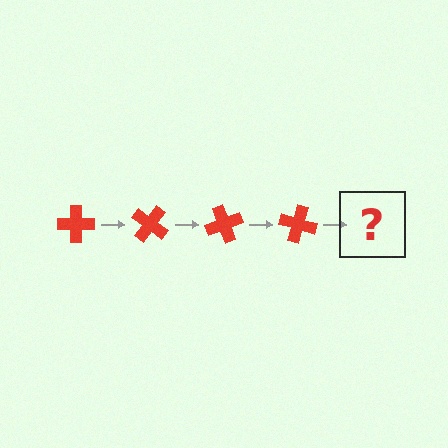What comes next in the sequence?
The next element should be a red cross rotated 140 degrees.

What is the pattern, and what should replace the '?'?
The pattern is that the cross rotates 35 degrees each step. The '?' should be a red cross rotated 140 degrees.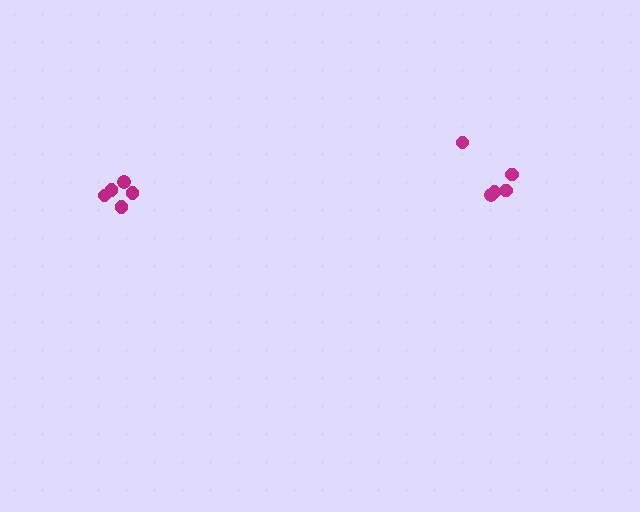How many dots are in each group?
Group 1: 5 dots, Group 2: 5 dots (10 total).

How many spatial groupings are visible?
There are 2 spatial groupings.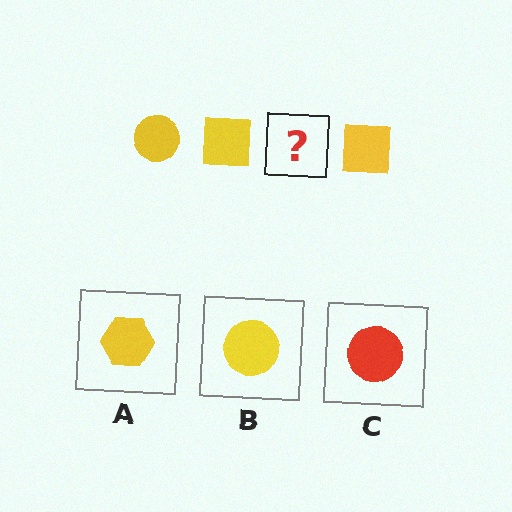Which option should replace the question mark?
Option B.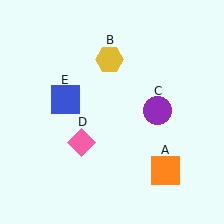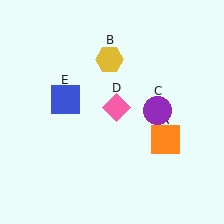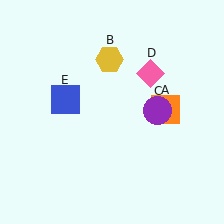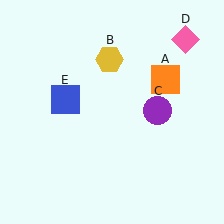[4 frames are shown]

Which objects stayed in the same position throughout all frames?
Yellow hexagon (object B) and purple circle (object C) and blue square (object E) remained stationary.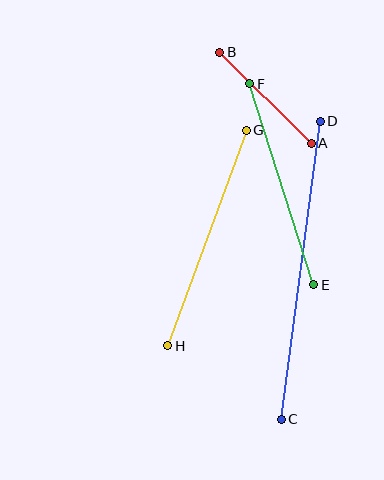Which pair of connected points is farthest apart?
Points C and D are farthest apart.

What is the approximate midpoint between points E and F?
The midpoint is at approximately (282, 184) pixels.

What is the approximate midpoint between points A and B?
The midpoint is at approximately (266, 98) pixels.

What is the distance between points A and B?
The distance is approximately 129 pixels.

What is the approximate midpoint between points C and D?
The midpoint is at approximately (301, 270) pixels.